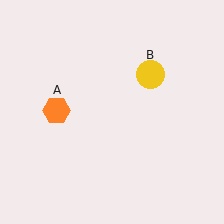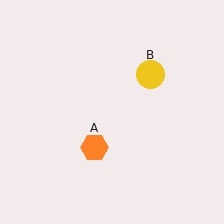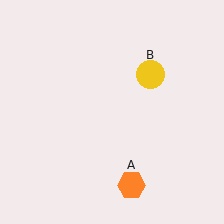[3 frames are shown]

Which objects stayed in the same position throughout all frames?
Yellow circle (object B) remained stationary.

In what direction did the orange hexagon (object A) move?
The orange hexagon (object A) moved down and to the right.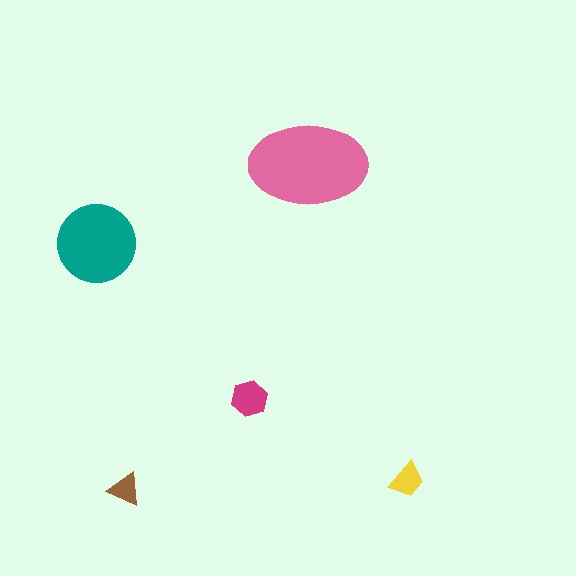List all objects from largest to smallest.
The pink ellipse, the teal circle, the magenta hexagon, the yellow trapezoid, the brown triangle.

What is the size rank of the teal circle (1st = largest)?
2nd.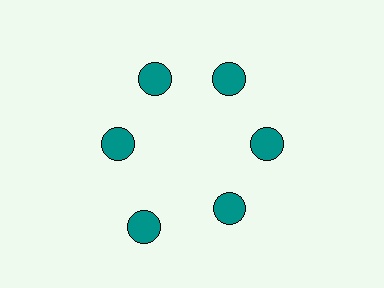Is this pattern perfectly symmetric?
No. The 6 teal circles are arranged in a ring, but one element near the 7 o'clock position is pushed outward from the center, breaking the 6-fold rotational symmetry.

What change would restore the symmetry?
The symmetry would be restored by moving it inward, back onto the ring so that all 6 circles sit at equal angles and equal distance from the center.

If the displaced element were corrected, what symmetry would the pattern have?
It would have 6-fold rotational symmetry — the pattern would map onto itself every 60 degrees.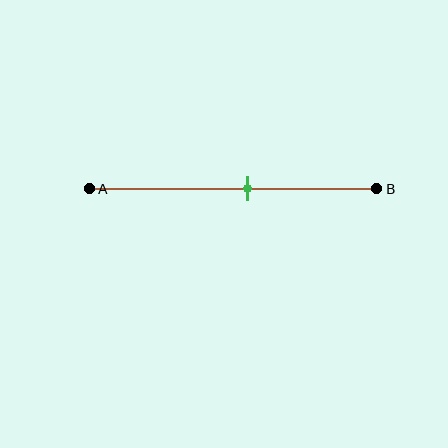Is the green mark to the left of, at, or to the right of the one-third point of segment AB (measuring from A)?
The green mark is to the right of the one-third point of segment AB.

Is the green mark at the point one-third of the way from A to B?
No, the mark is at about 55% from A, not at the 33% one-third point.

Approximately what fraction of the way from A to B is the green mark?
The green mark is approximately 55% of the way from A to B.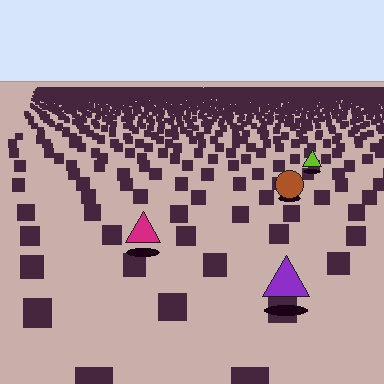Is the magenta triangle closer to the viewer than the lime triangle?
Yes. The magenta triangle is closer — you can tell from the texture gradient: the ground texture is coarser near it.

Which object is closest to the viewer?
The purple triangle is closest. The texture marks near it are larger and more spread out.